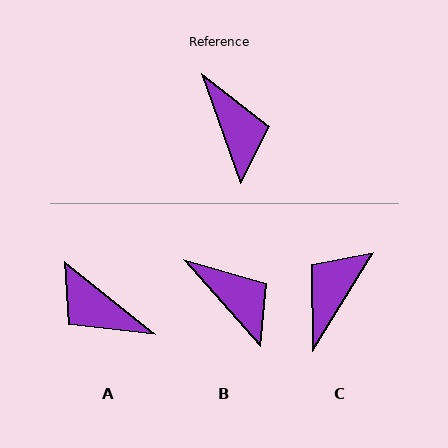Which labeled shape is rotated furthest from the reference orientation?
A, about 148 degrees away.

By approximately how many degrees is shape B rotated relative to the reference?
Approximately 22 degrees counter-clockwise.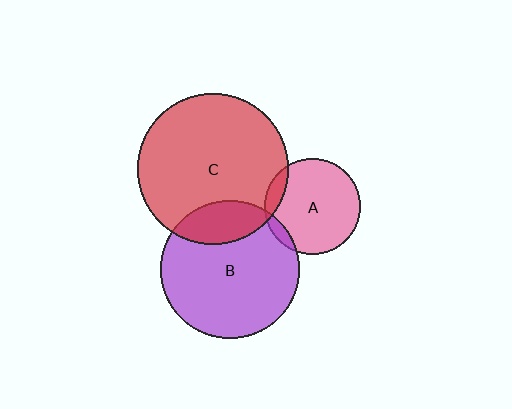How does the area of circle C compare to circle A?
Approximately 2.4 times.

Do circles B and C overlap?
Yes.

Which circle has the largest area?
Circle C (red).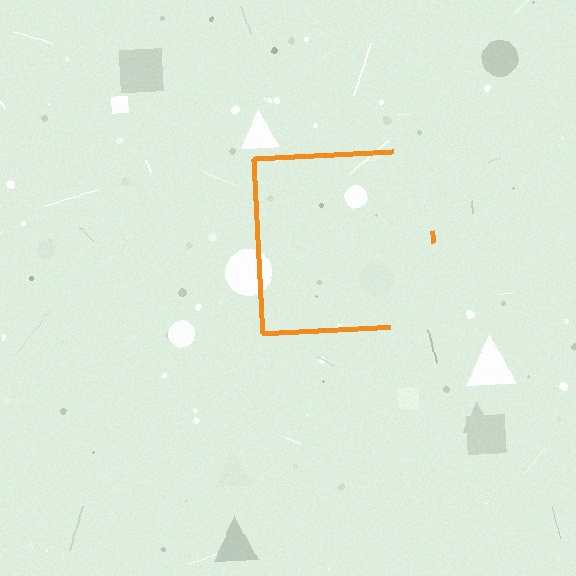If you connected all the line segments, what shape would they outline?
They would outline a square.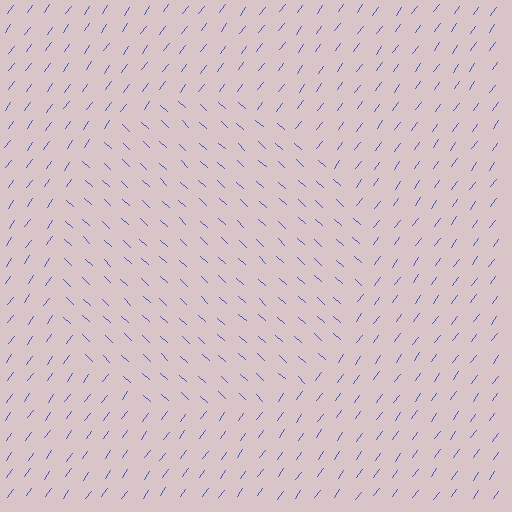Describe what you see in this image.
The image is filled with small blue line segments. A circle region in the image has lines oriented differently from the surrounding lines, creating a visible texture boundary.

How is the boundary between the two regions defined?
The boundary is defined purely by a change in line orientation (approximately 83 degrees difference). All lines are the same color and thickness.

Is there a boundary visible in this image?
Yes, there is a texture boundary formed by a change in line orientation.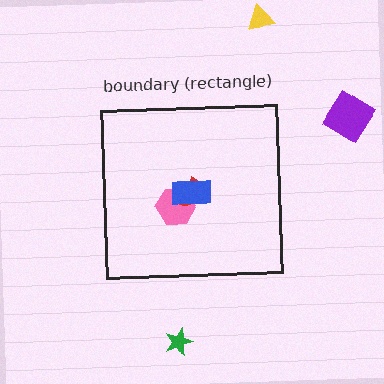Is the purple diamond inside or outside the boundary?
Outside.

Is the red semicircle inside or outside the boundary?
Inside.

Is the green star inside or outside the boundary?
Outside.